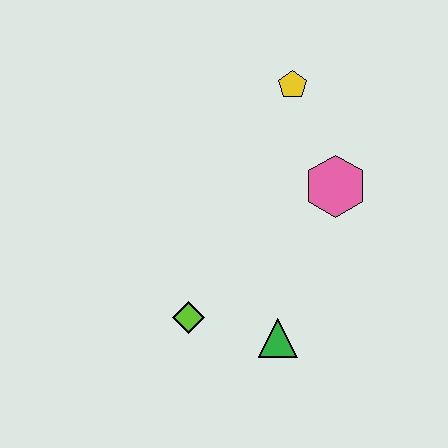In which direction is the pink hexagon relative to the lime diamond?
The pink hexagon is to the right of the lime diamond.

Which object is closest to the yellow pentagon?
The pink hexagon is closest to the yellow pentagon.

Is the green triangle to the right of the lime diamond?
Yes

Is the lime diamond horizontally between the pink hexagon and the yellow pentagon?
No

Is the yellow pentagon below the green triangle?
No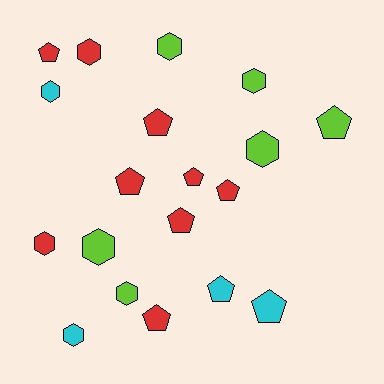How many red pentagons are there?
There are 7 red pentagons.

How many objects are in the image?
There are 19 objects.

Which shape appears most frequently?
Pentagon, with 10 objects.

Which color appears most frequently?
Red, with 9 objects.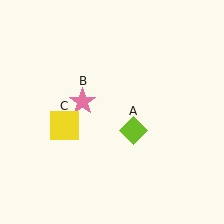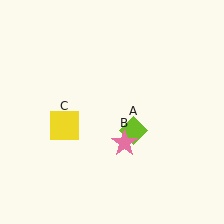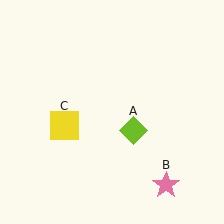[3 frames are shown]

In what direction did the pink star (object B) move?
The pink star (object B) moved down and to the right.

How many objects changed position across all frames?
1 object changed position: pink star (object B).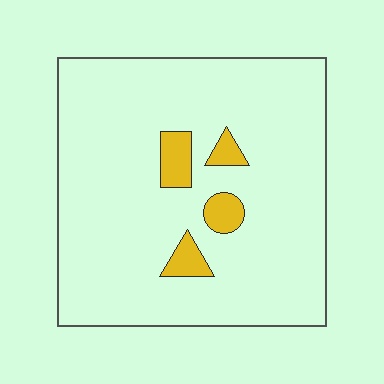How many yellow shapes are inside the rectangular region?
4.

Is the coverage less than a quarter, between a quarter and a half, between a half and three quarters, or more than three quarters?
Less than a quarter.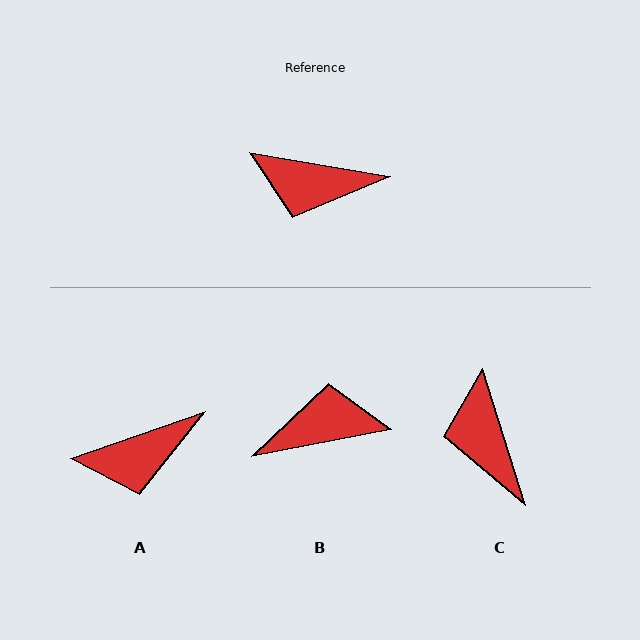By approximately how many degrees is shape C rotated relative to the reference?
Approximately 63 degrees clockwise.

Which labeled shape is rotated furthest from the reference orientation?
B, about 159 degrees away.